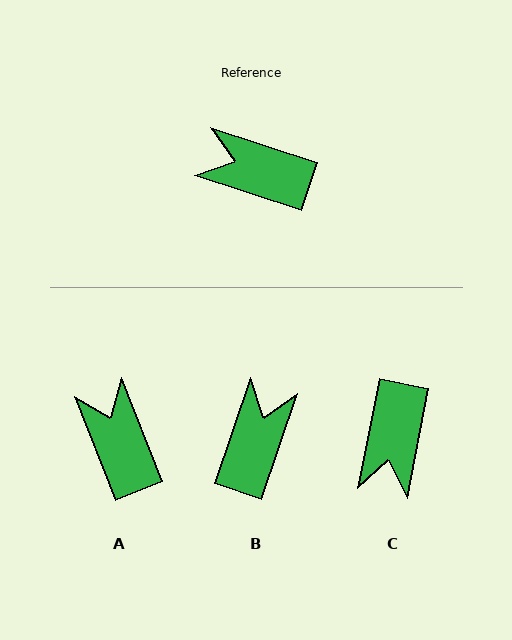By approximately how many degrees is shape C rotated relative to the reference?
Approximately 97 degrees counter-clockwise.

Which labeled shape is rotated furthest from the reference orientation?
C, about 97 degrees away.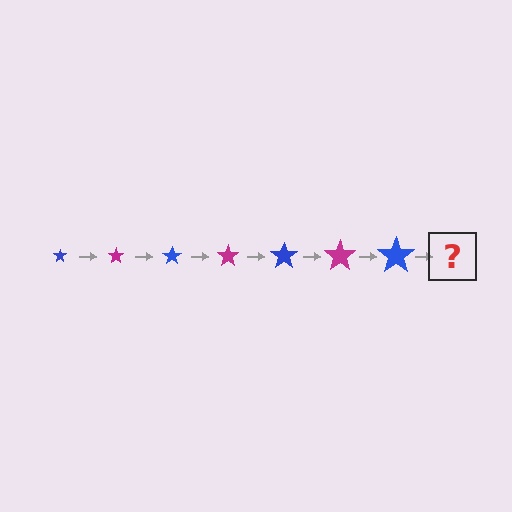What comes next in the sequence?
The next element should be a magenta star, larger than the previous one.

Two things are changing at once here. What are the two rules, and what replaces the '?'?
The two rules are that the star grows larger each step and the color cycles through blue and magenta. The '?' should be a magenta star, larger than the previous one.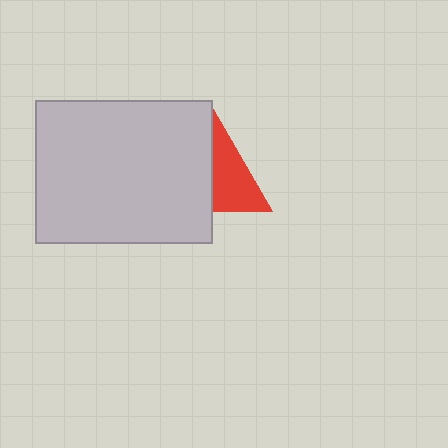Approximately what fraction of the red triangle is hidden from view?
Roughly 50% of the red triangle is hidden behind the light gray rectangle.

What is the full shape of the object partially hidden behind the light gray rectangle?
The partially hidden object is a red triangle.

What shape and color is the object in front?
The object in front is a light gray rectangle.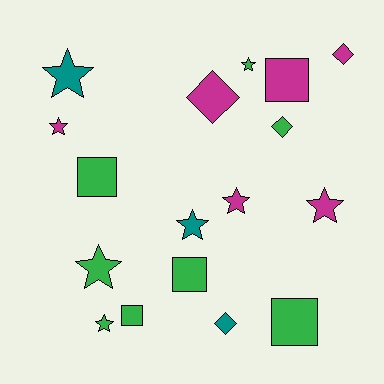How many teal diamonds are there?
There is 1 teal diamond.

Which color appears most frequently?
Green, with 8 objects.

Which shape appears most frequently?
Star, with 8 objects.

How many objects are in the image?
There are 17 objects.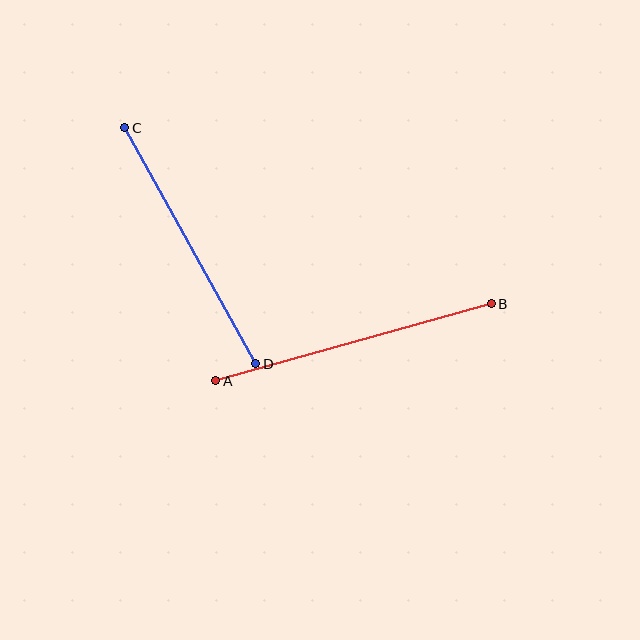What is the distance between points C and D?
The distance is approximately 270 pixels.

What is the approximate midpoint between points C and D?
The midpoint is at approximately (190, 246) pixels.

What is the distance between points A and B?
The distance is approximately 286 pixels.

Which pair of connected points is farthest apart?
Points A and B are farthest apart.